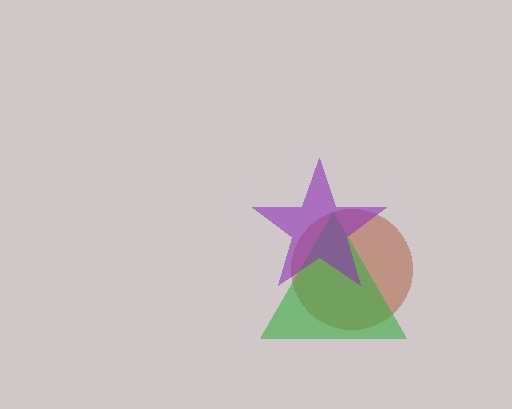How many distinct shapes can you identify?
There are 3 distinct shapes: a brown circle, a green triangle, a purple star.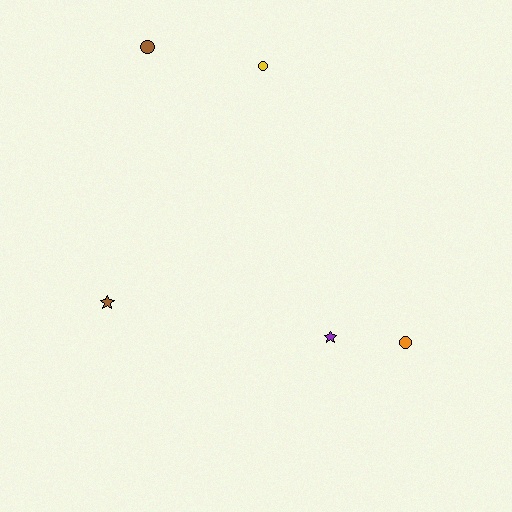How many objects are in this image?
There are 5 objects.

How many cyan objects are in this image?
There are no cyan objects.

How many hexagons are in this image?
There are no hexagons.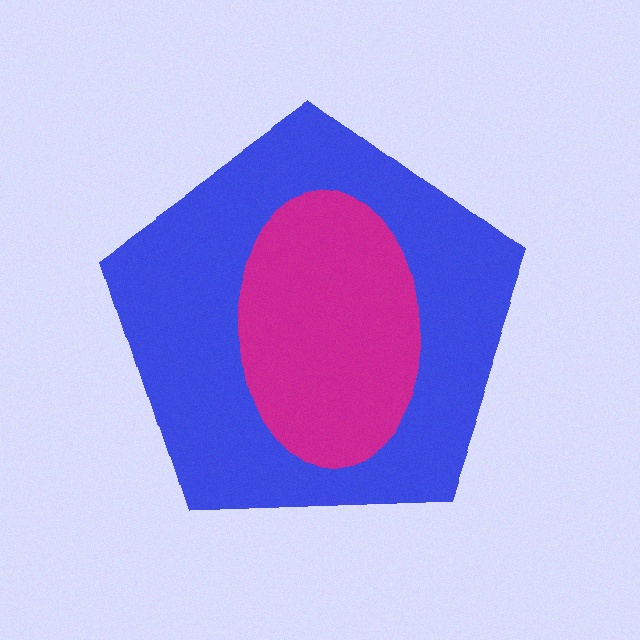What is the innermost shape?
The magenta ellipse.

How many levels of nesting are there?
2.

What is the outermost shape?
The blue pentagon.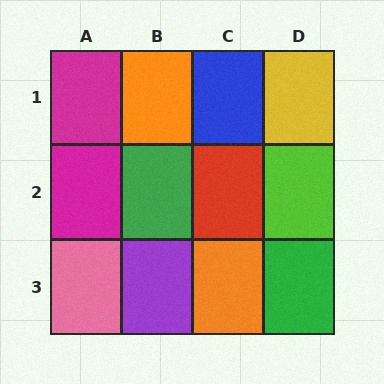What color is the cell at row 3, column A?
Pink.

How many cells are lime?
1 cell is lime.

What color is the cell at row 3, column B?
Purple.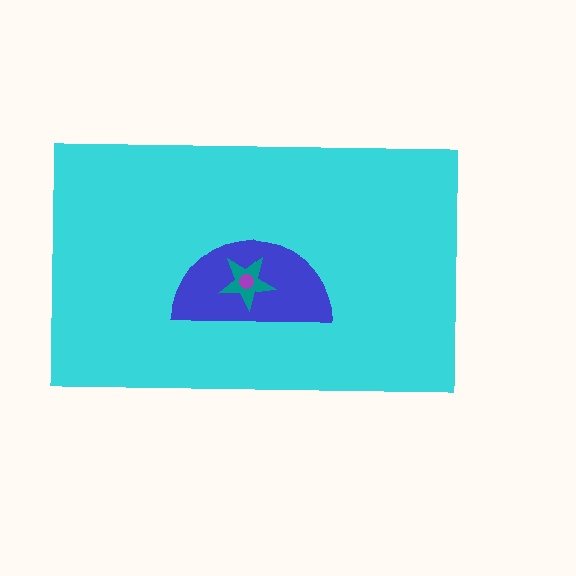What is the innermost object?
The purple circle.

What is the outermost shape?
The cyan rectangle.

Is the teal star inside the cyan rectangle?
Yes.